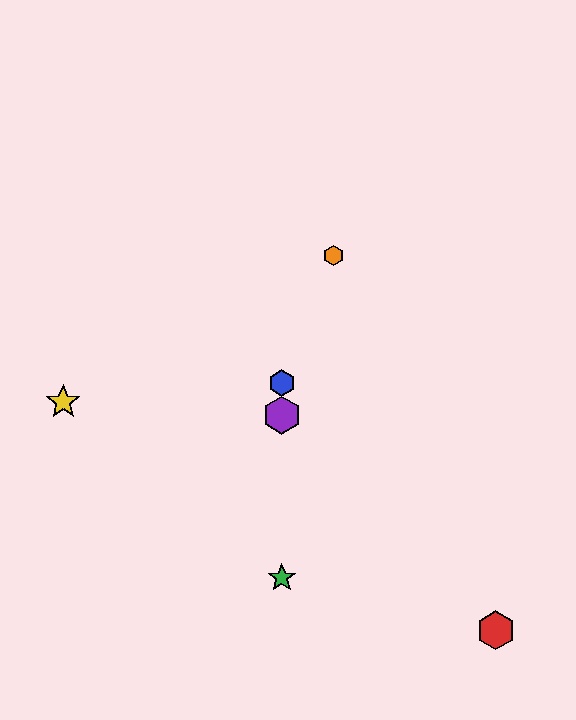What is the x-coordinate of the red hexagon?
The red hexagon is at x≈496.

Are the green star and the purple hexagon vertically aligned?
Yes, both are at x≈282.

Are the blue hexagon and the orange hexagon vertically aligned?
No, the blue hexagon is at x≈282 and the orange hexagon is at x≈333.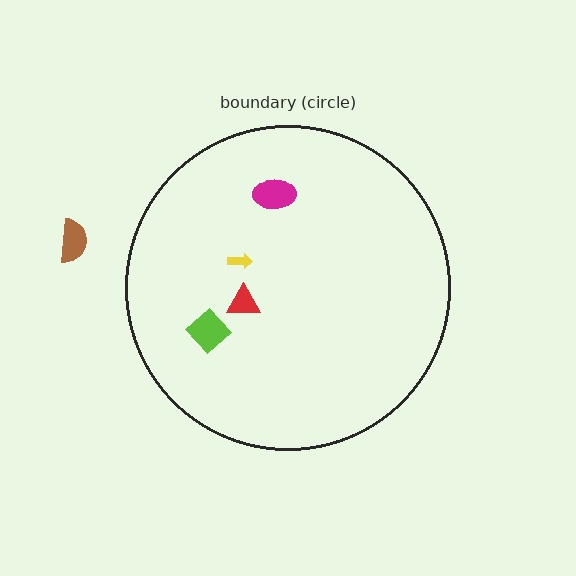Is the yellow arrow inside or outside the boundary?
Inside.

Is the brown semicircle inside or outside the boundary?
Outside.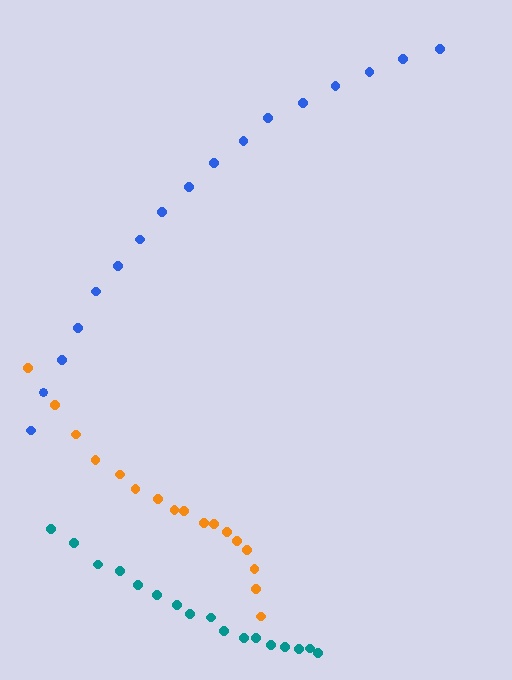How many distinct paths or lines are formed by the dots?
There are 3 distinct paths.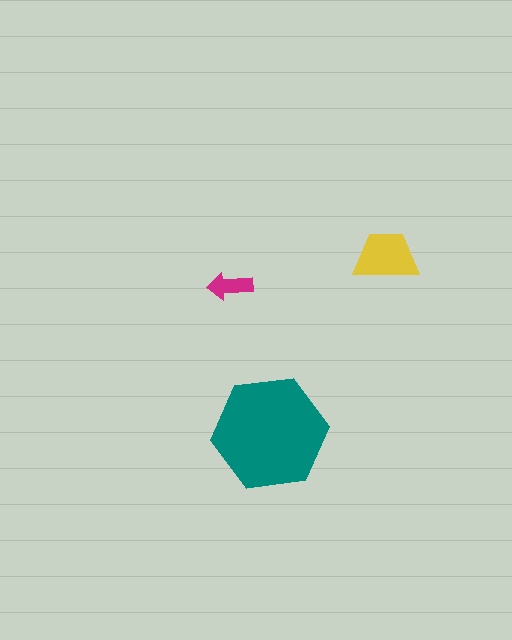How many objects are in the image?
There are 3 objects in the image.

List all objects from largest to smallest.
The teal hexagon, the yellow trapezoid, the magenta arrow.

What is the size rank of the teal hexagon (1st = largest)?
1st.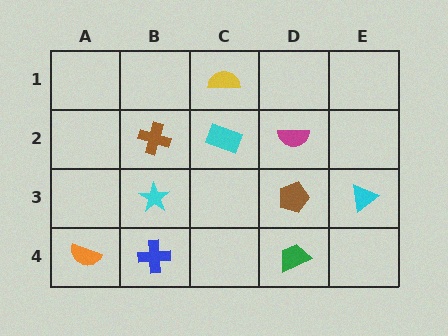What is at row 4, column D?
A green trapezoid.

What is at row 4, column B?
A blue cross.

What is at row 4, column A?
An orange semicircle.